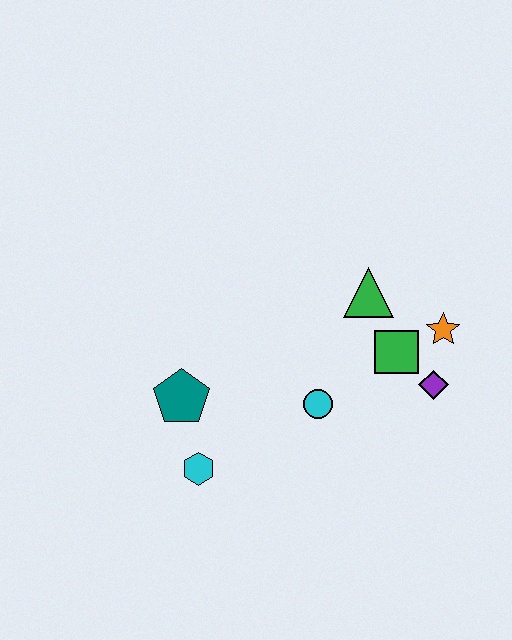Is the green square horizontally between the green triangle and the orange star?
Yes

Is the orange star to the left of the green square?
No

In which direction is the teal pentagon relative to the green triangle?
The teal pentagon is to the left of the green triangle.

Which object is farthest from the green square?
The cyan hexagon is farthest from the green square.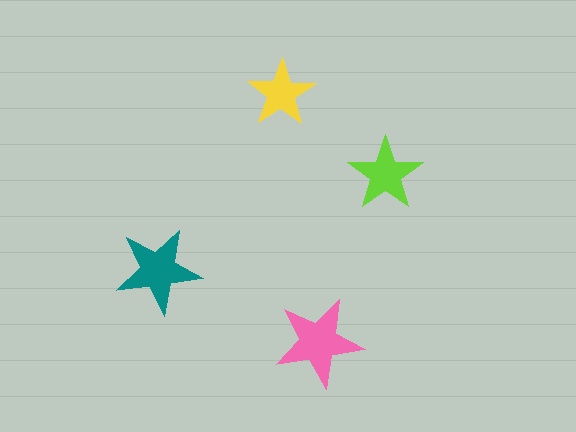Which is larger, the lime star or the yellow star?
The lime one.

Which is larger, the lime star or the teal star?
The teal one.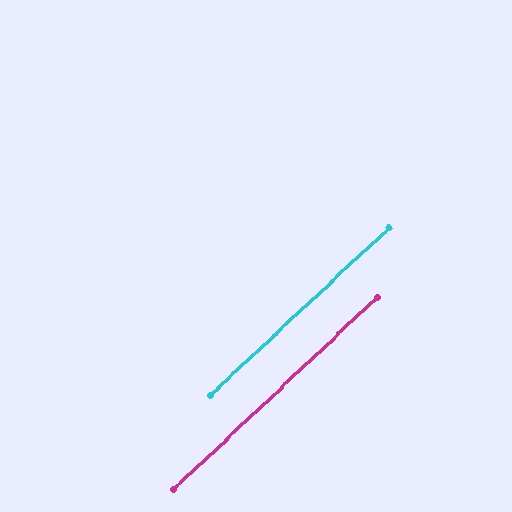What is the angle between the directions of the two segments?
Approximately 0 degrees.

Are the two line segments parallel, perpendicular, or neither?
Parallel — their directions differ by only 0.3°.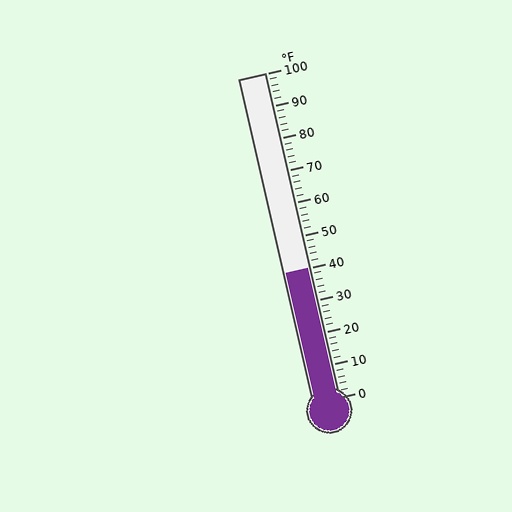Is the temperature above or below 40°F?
The temperature is at 40°F.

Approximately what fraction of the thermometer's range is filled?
The thermometer is filled to approximately 40% of its range.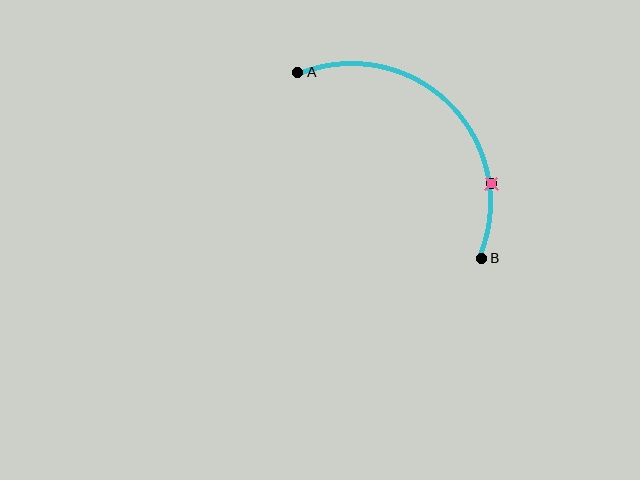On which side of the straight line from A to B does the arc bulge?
The arc bulges above and to the right of the straight line connecting A and B.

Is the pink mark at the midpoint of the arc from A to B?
No. The pink mark lies on the arc but is closer to endpoint B. The arc midpoint would be at the point on the curve equidistant along the arc from both A and B.